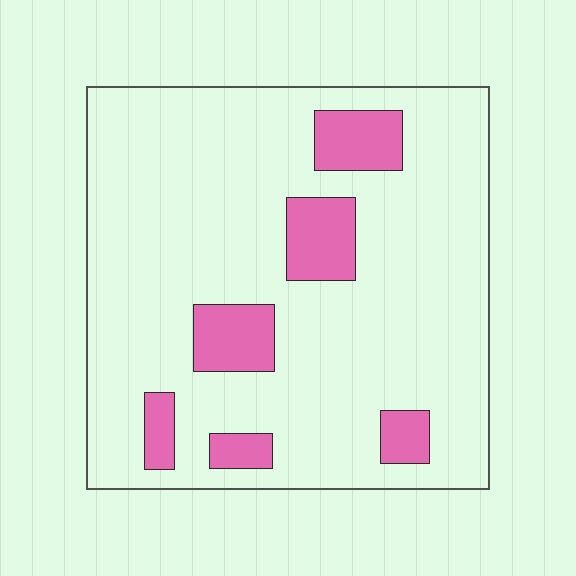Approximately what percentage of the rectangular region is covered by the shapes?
Approximately 15%.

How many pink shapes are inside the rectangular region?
6.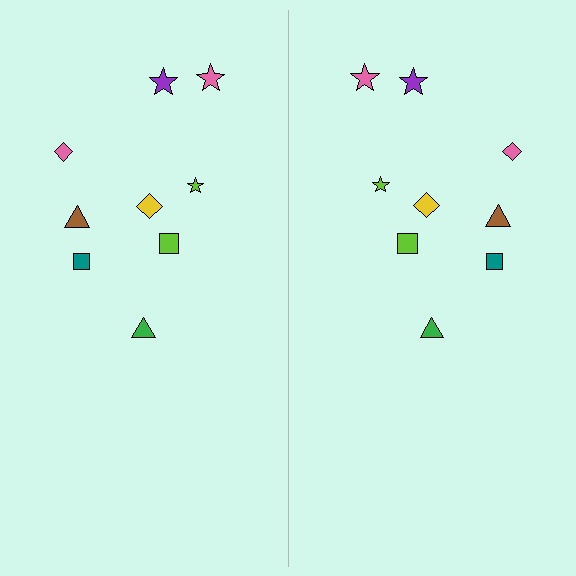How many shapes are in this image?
There are 18 shapes in this image.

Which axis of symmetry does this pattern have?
The pattern has a vertical axis of symmetry running through the center of the image.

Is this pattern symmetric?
Yes, this pattern has bilateral (reflection) symmetry.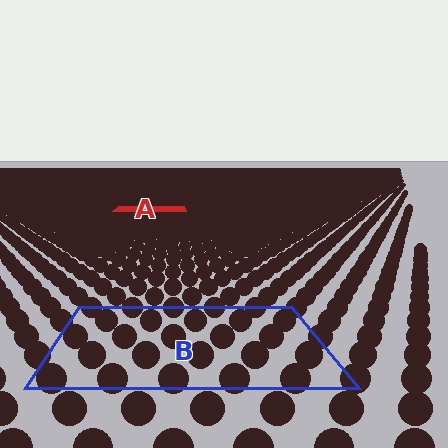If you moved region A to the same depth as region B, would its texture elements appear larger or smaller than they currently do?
They would appear larger. At a closer depth, the same texture elements are projected at a bigger on-screen size.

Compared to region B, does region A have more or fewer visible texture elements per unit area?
Region A has more texture elements per unit area — they are packed more densely because it is farther away.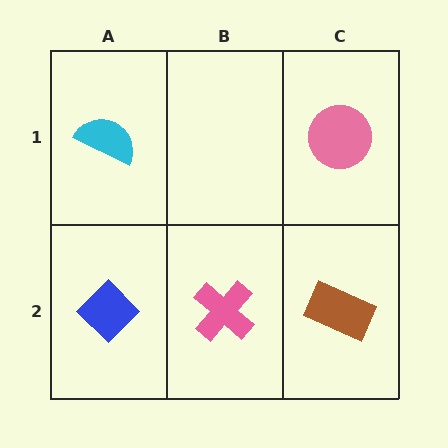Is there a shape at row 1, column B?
No, that cell is empty.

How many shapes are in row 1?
2 shapes.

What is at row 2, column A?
A blue diamond.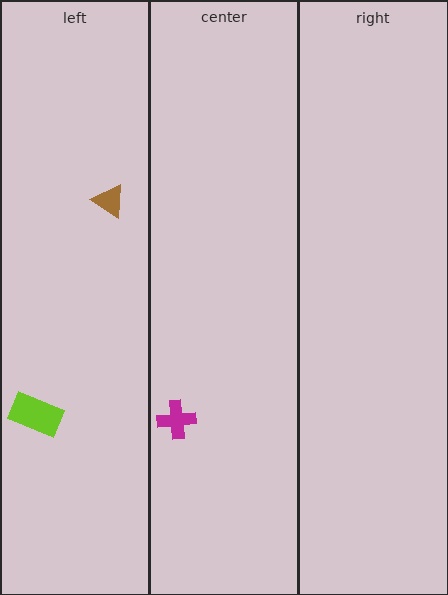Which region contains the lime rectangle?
The left region.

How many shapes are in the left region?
2.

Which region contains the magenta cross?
The center region.